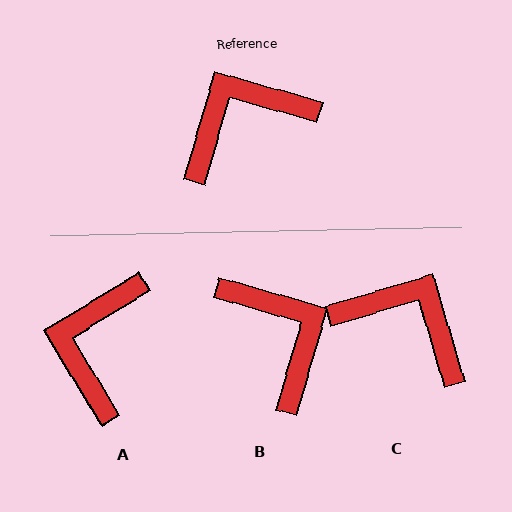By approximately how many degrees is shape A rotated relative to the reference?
Approximately 47 degrees counter-clockwise.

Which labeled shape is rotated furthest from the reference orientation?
B, about 90 degrees away.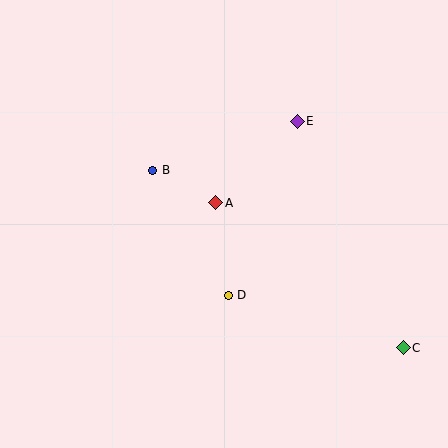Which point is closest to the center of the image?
Point A at (216, 203) is closest to the center.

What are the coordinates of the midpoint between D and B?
The midpoint between D and B is at (191, 233).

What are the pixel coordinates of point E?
Point E is at (297, 121).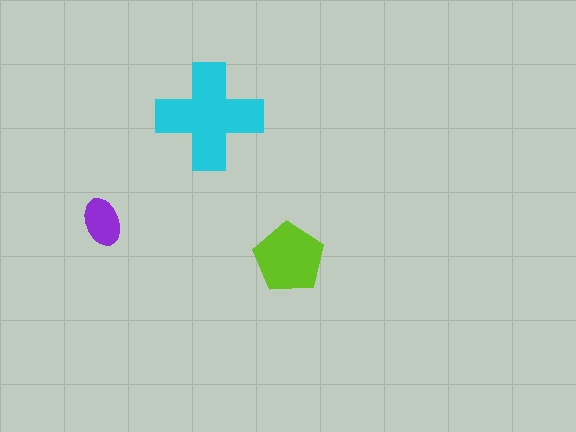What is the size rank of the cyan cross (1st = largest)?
1st.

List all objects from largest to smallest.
The cyan cross, the lime pentagon, the purple ellipse.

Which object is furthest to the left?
The purple ellipse is leftmost.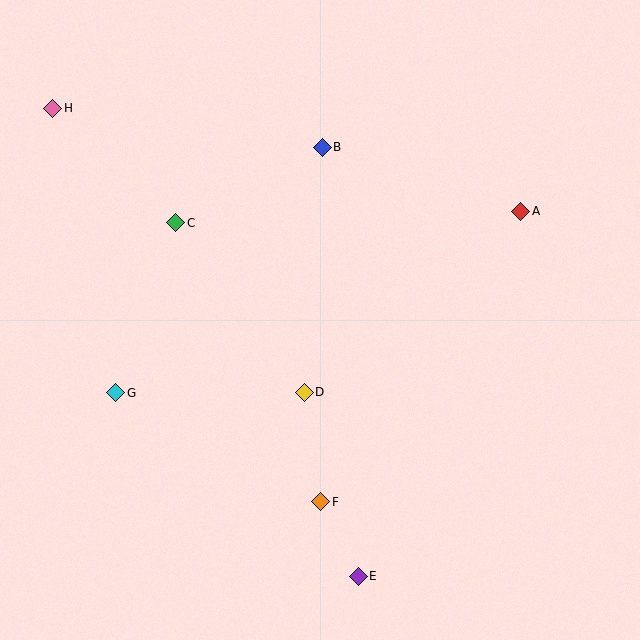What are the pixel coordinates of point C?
Point C is at (176, 223).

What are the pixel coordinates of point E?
Point E is at (358, 576).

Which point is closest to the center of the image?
Point D at (304, 392) is closest to the center.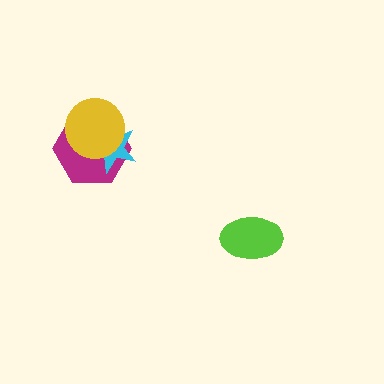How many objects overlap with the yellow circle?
2 objects overlap with the yellow circle.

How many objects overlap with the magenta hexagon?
2 objects overlap with the magenta hexagon.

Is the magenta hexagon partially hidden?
Yes, it is partially covered by another shape.